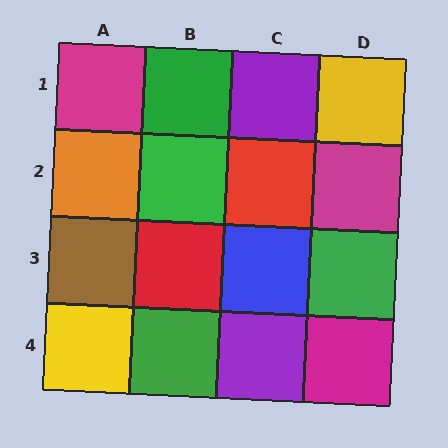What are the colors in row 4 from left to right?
Yellow, green, purple, magenta.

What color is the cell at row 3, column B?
Red.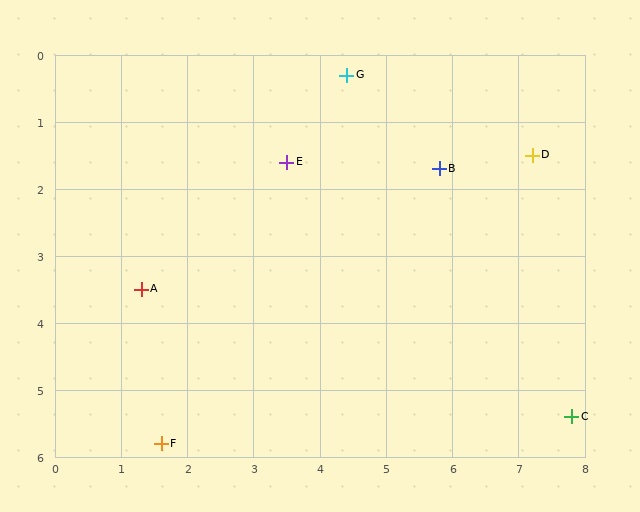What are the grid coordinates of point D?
Point D is at approximately (7.2, 1.5).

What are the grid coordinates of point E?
Point E is at approximately (3.5, 1.6).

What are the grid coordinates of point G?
Point G is at approximately (4.4, 0.3).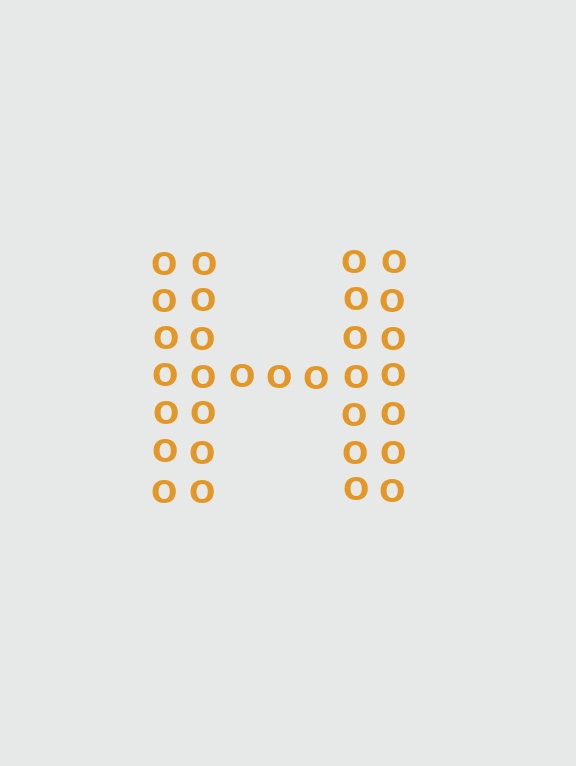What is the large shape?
The large shape is the letter H.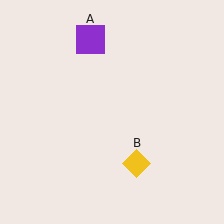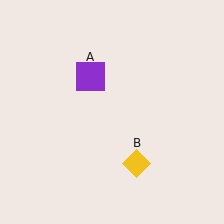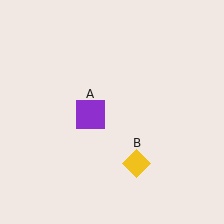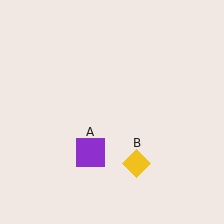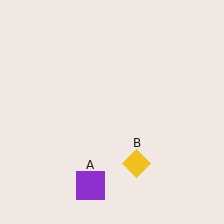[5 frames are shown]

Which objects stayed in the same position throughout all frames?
Yellow diamond (object B) remained stationary.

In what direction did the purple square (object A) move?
The purple square (object A) moved down.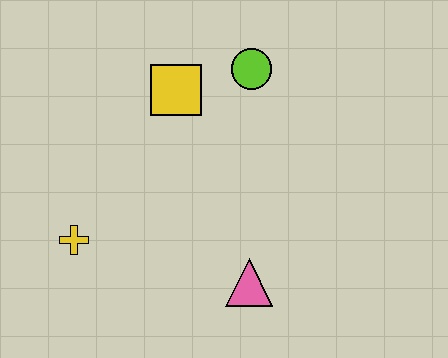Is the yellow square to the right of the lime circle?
No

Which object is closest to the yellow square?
The lime circle is closest to the yellow square.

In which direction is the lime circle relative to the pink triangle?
The lime circle is above the pink triangle.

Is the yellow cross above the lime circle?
No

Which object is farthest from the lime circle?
The yellow cross is farthest from the lime circle.